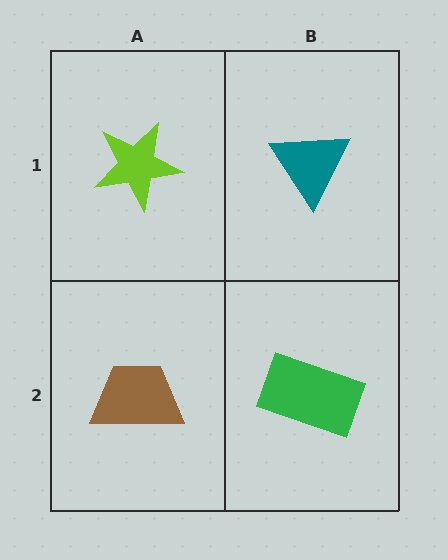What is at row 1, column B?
A teal triangle.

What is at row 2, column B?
A green rectangle.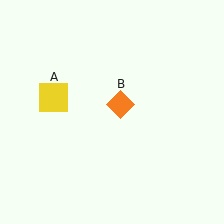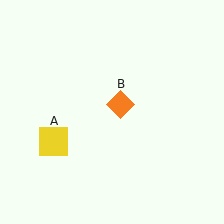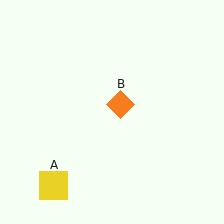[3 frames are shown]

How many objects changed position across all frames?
1 object changed position: yellow square (object A).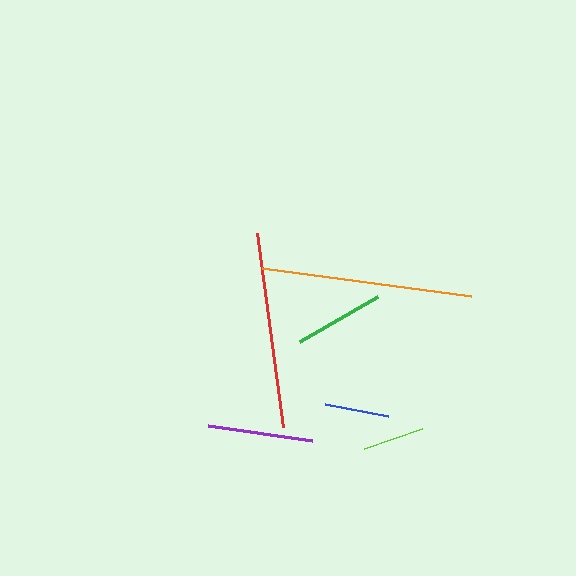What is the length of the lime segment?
The lime segment is approximately 62 pixels long.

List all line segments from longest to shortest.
From longest to shortest: orange, red, purple, green, blue, lime.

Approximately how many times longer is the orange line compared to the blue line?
The orange line is approximately 3.3 times the length of the blue line.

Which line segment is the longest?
The orange line is the longest at approximately 211 pixels.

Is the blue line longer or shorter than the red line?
The red line is longer than the blue line.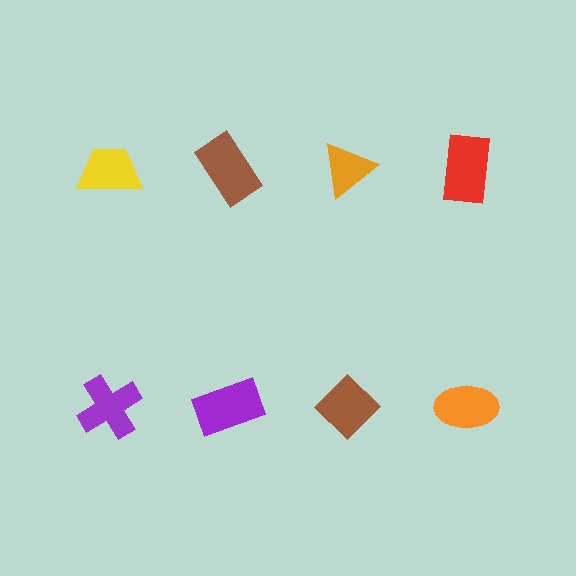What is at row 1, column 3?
An orange triangle.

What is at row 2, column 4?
An orange ellipse.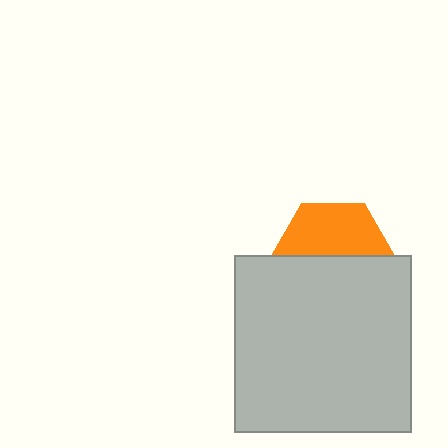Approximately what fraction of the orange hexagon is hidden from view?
Roughly 53% of the orange hexagon is hidden behind the light gray square.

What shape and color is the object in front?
The object in front is a light gray square.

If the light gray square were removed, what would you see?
You would see the complete orange hexagon.